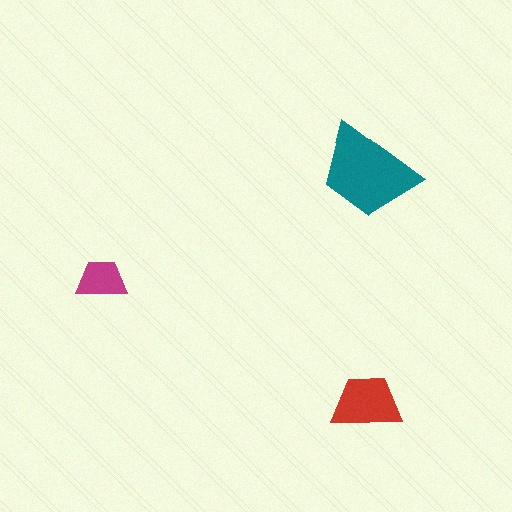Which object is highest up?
The teal trapezoid is topmost.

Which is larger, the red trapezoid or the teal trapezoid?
The teal one.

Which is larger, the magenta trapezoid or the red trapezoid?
The red one.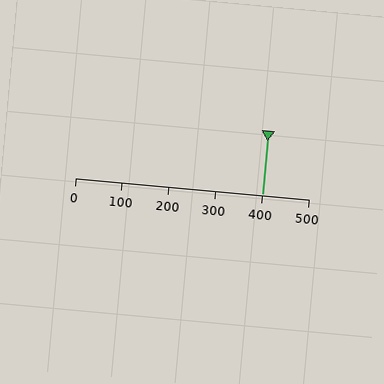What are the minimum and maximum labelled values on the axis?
The axis runs from 0 to 500.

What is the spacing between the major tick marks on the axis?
The major ticks are spaced 100 apart.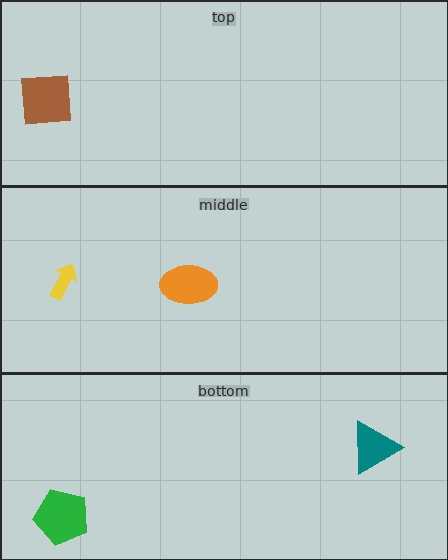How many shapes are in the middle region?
2.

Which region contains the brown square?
The top region.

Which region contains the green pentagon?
The bottom region.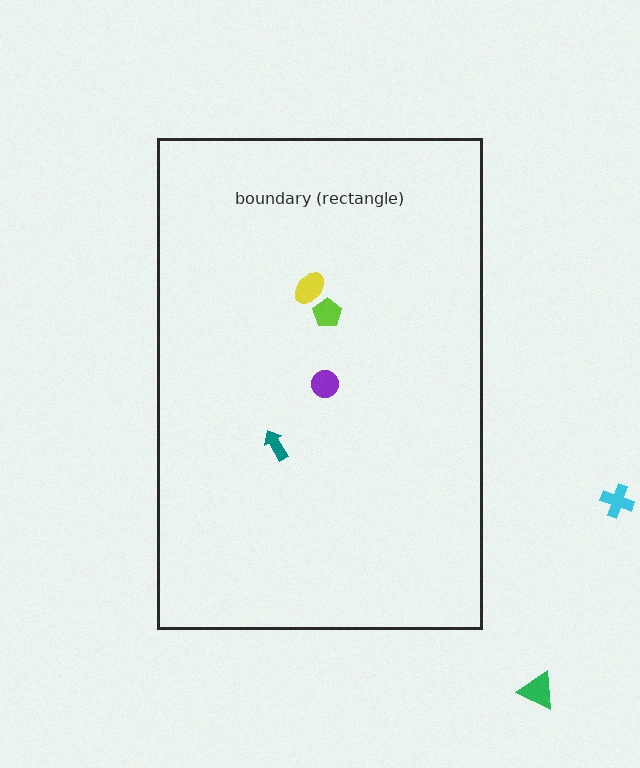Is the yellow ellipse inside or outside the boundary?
Inside.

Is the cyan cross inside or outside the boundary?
Outside.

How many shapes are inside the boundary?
4 inside, 2 outside.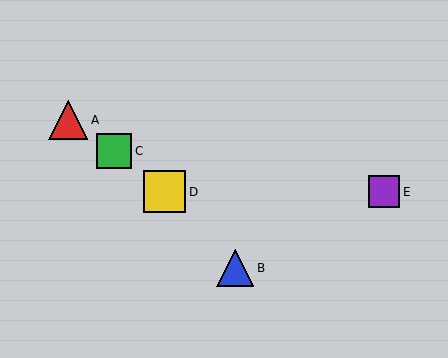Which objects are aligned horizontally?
Objects D, E are aligned horizontally.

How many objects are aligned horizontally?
2 objects (D, E) are aligned horizontally.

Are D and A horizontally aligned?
No, D is at y≈192 and A is at y≈120.